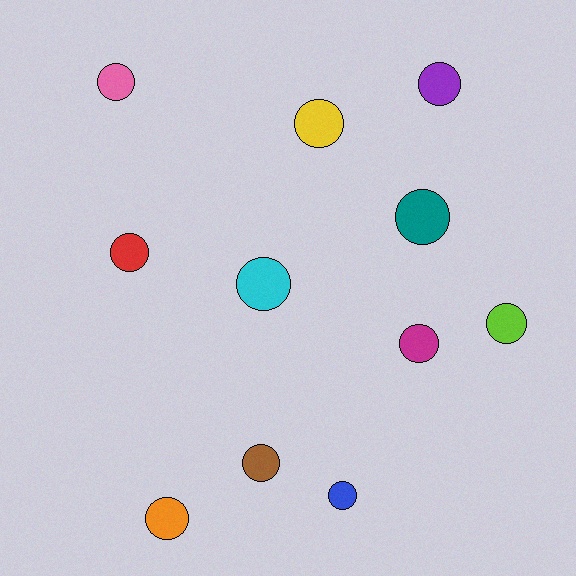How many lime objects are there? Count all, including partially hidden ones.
There is 1 lime object.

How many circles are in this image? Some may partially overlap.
There are 11 circles.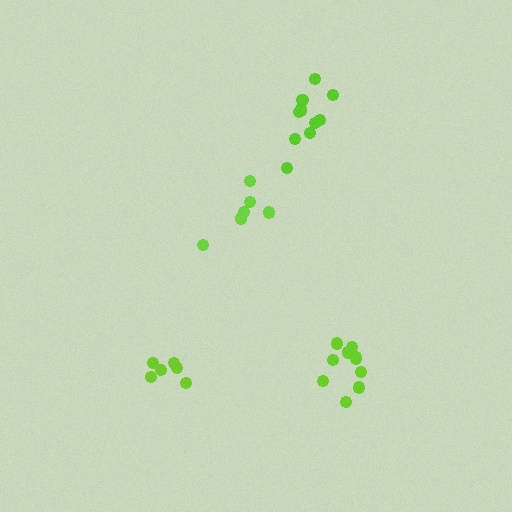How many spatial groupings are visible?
There are 4 spatial groupings.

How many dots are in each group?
Group 1: 6 dots, Group 2: 10 dots, Group 3: 11 dots, Group 4: 6 dots (33 total).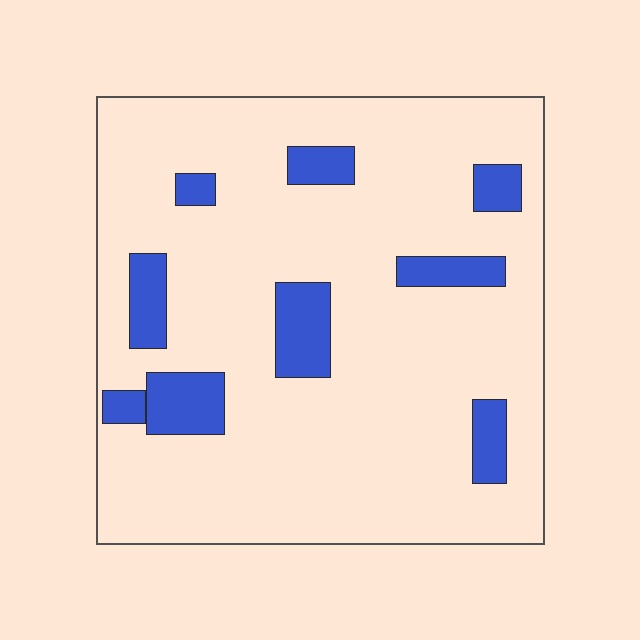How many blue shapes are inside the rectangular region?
9.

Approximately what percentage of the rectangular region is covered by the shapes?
Approximately 15%.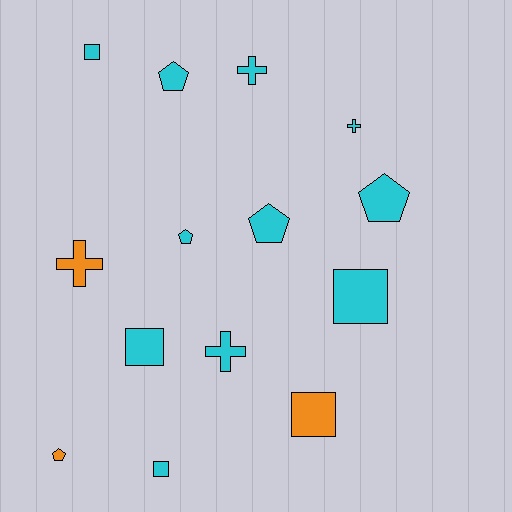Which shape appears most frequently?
Square, with 5 objects.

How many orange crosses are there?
There is 1 orange cross.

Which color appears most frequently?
Cyan, with 11 objects.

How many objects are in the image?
There are 14 objects.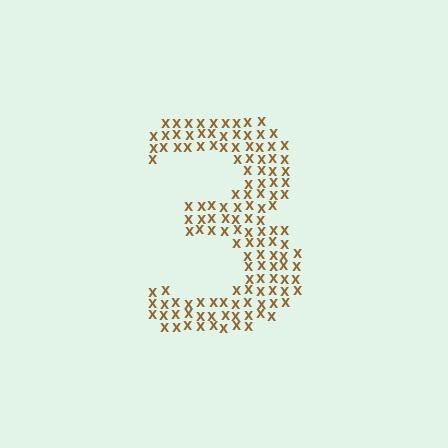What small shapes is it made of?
It is made of small letter X's.